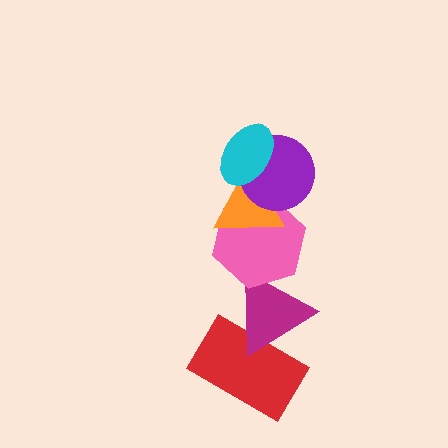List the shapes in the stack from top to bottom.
From top to bottom: the cyan ellipse, the purple circle, the orange triangle, the pink hexagon, the magenta triangle, the red rectangle.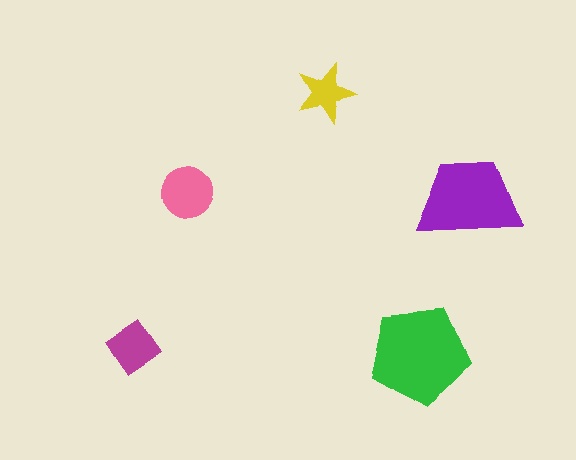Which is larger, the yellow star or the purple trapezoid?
The purple trapezoid.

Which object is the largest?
The green pentagon.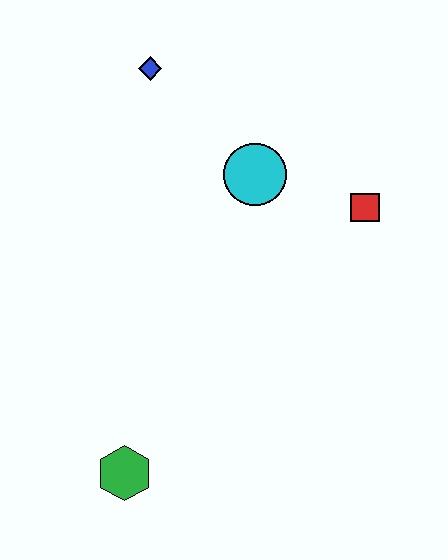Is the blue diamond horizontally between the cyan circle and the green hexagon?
Yes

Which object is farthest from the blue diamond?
The green hexagon is farthest from the blue diamond.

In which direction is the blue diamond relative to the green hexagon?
The blue diamond is above the green hexagon.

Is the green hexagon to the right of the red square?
No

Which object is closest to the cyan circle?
The red square is closest to the cyan circle.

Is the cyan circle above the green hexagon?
Yes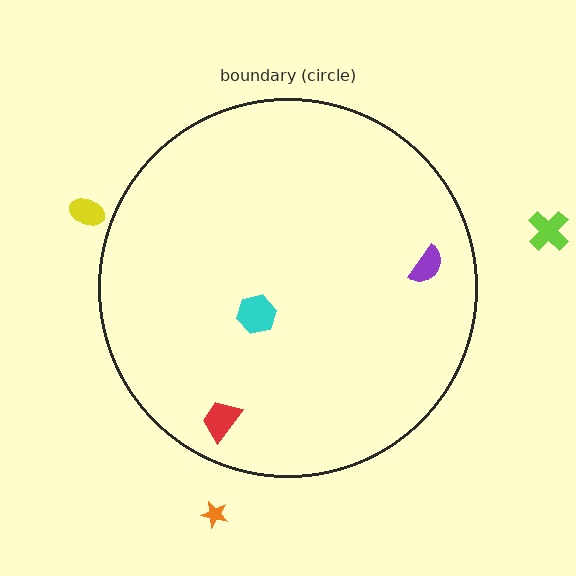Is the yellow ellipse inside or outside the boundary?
Outside.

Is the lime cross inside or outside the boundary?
Outside.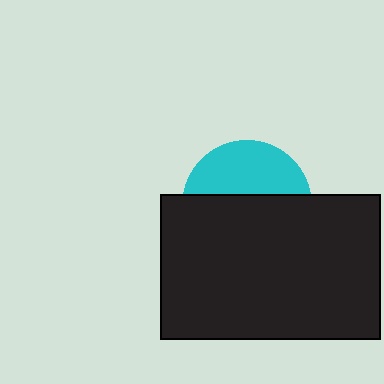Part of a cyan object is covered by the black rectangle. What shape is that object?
It is a circle.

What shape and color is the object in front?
The object in front is a black rectangle.